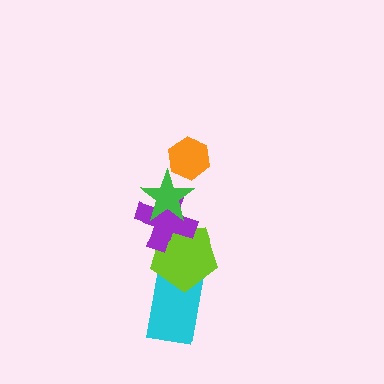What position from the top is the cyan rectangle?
The cyan rectangle is 5th from the top.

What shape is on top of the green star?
The orange hexagon is on top of the green star.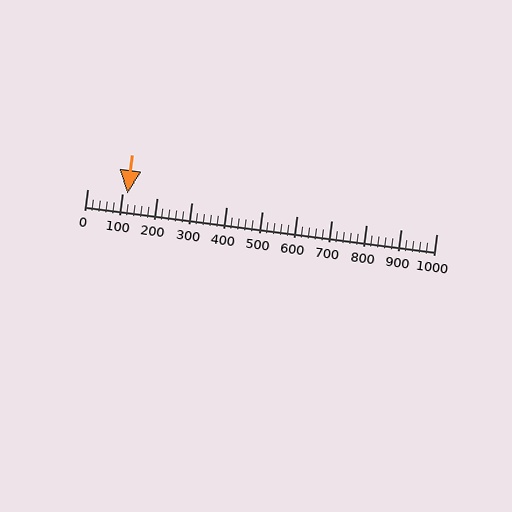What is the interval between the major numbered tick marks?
The major tick marks are spaced 100 units apart.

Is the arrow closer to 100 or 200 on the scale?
The arrow is closer to 100.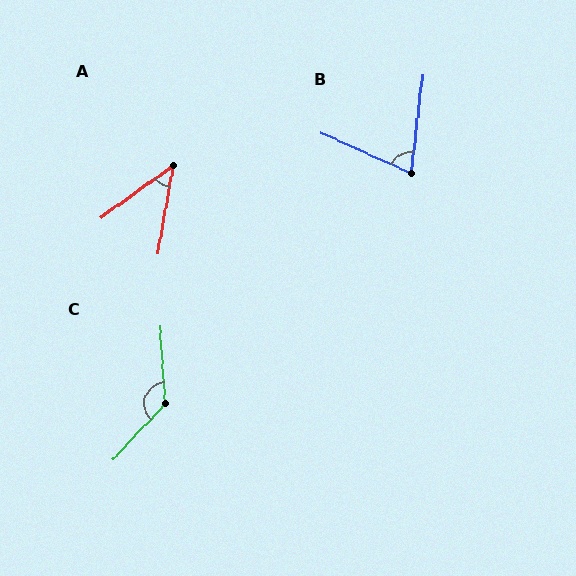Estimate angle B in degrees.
Approximately 73 degrees.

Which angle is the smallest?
A, at approximately 44 degrees.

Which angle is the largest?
C, at approximately 133 degrees.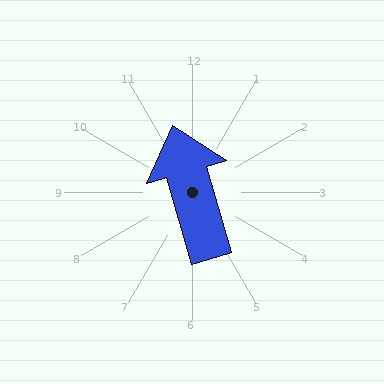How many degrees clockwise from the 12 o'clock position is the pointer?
Approximately 344 degrees.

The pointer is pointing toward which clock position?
Roughly 11 o'clock.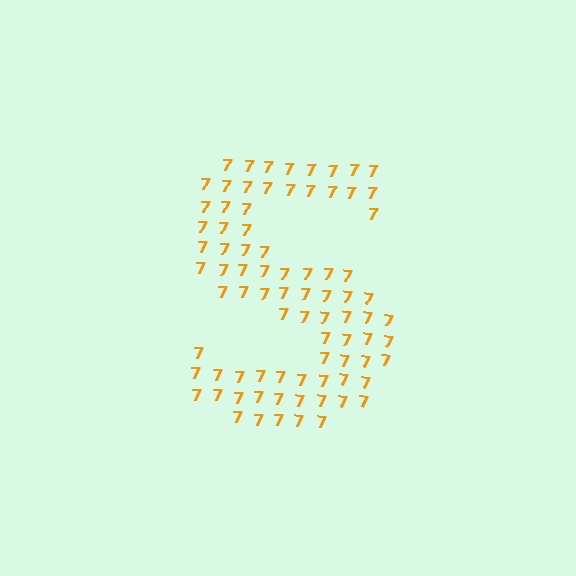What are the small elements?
The small elements are digit 7's.